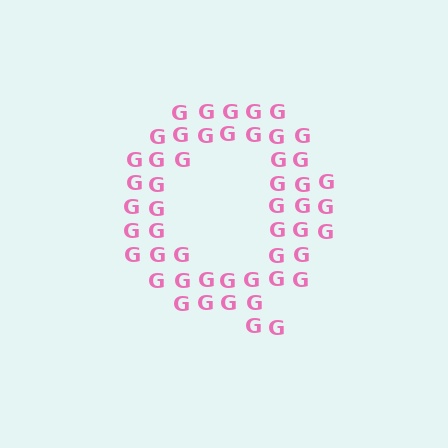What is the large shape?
The large shape is the letter Q.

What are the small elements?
The small elements are letter G's.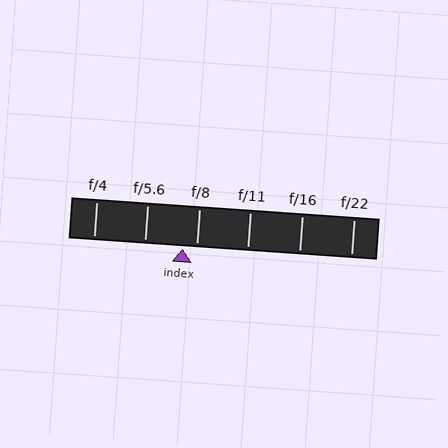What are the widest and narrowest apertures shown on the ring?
The widest aperture shown is f/4 and the narrowest is f/22.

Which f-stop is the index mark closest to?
The index mark is closest to f/8.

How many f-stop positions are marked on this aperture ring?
There are 6 f-stop positions marked.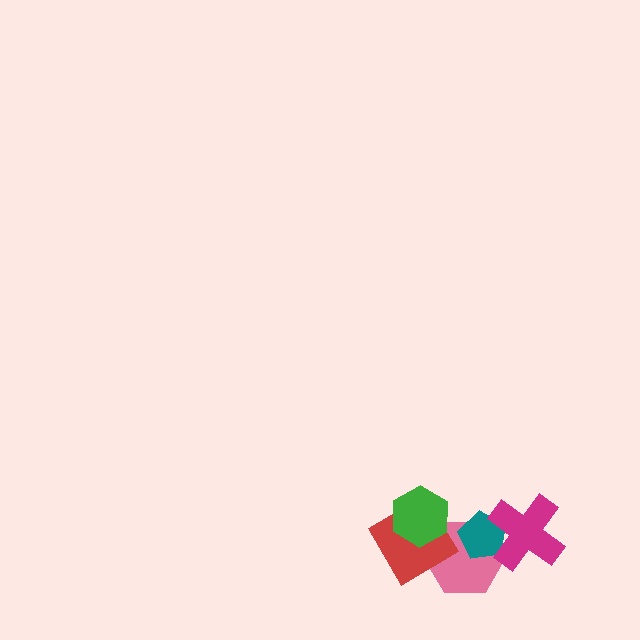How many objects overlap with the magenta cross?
2 objects overlap with the magenta cross.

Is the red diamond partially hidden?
Yes, it is partially covered by another shape.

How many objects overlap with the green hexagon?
2 objects overlap with the green hexagon.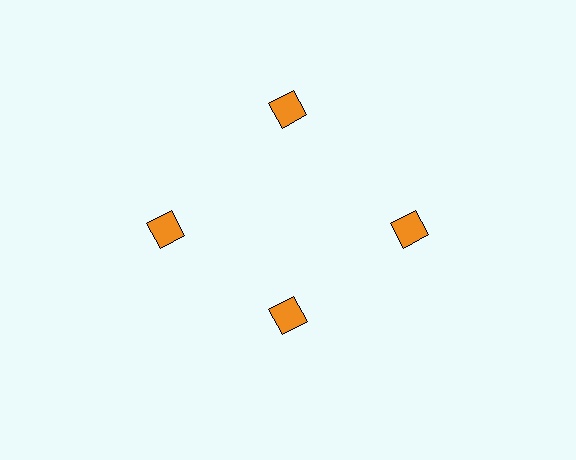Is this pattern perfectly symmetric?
No. The 4 orange squares are arranged in a ring, but one element near the 6 o'clock position is pulled inward toward the center, breaking the 4-fold rotational symmetry.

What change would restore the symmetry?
The symmetry would be restored by moving it outward, back onto the ring so that all 4 squares sit at equal angles and equal distance from the center.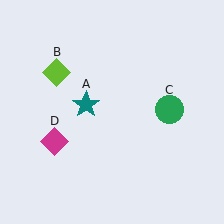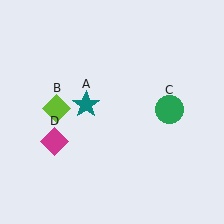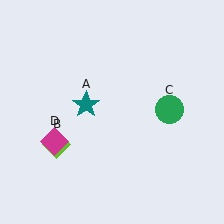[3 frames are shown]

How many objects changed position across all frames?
1 object changed position: lime diamond (object B).